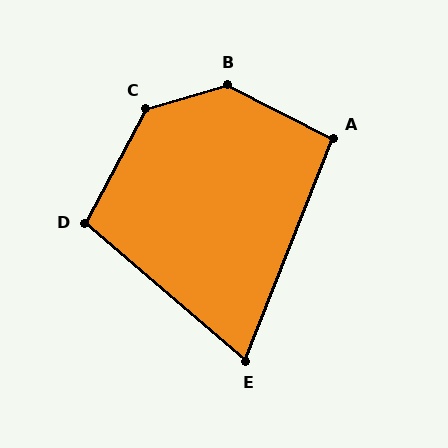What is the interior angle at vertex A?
Approximately 95 degrees (obtuse).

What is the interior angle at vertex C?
Approximately 134 degrees (obtuse).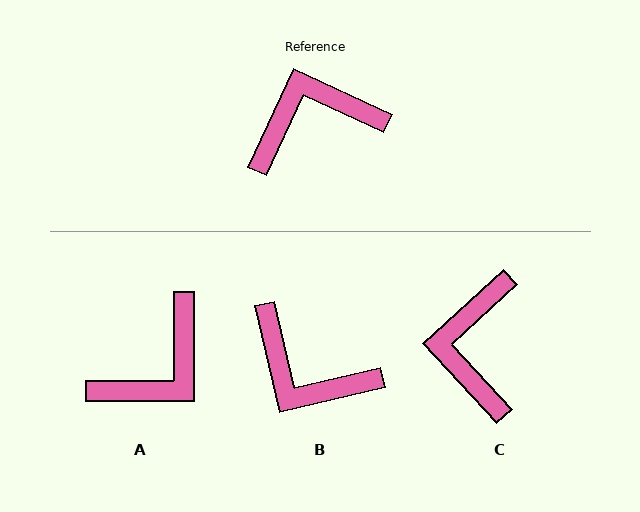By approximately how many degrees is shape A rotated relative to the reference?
Approximately 155 degrees clockwise.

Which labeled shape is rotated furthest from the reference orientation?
A, about 155 degrees away.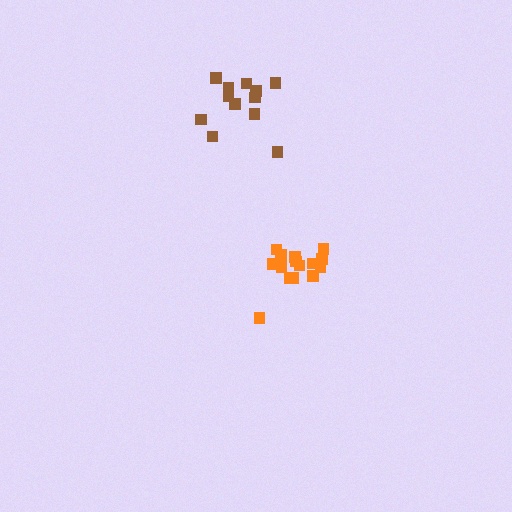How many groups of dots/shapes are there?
There are 2 groups.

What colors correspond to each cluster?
The clusters are colored: orange, brown.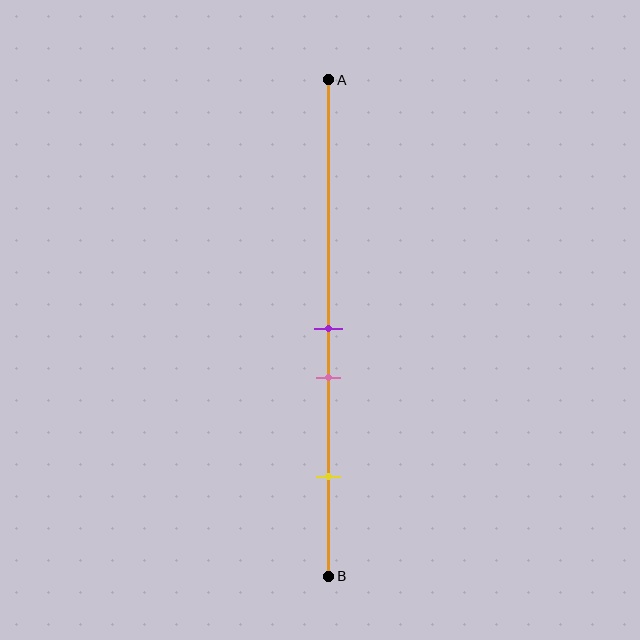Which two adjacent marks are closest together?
The purple and pink marks are the closest adjacent pair.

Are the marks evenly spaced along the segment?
No, the marks are not evenly spaced.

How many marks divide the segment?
There are 3 marks dividing the segment.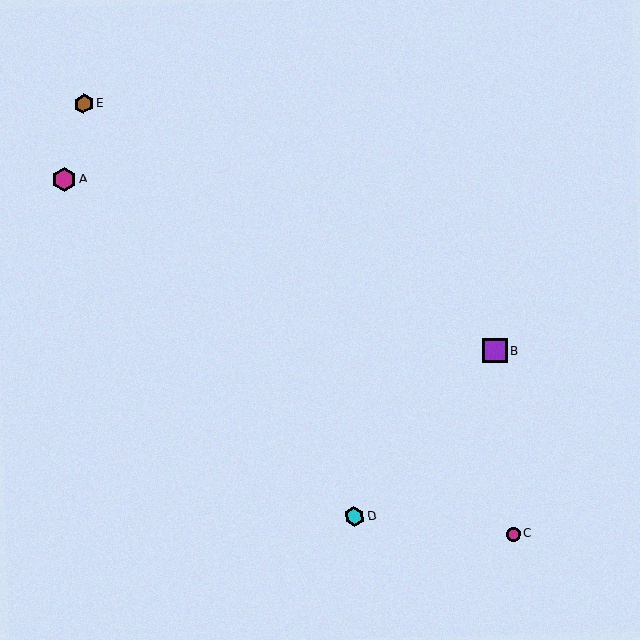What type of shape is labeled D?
Shape D is a cyan hexagon.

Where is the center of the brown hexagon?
The center of the brown hexagon is at (83, 104).